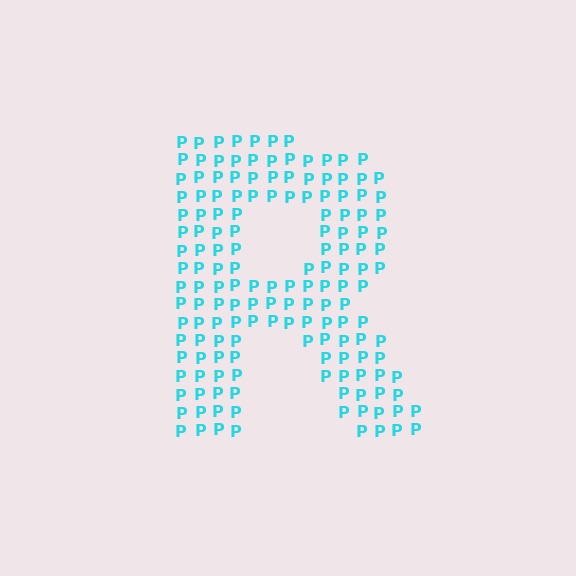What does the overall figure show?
The overall figure shows the letter R.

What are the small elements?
The small elements are letter P's.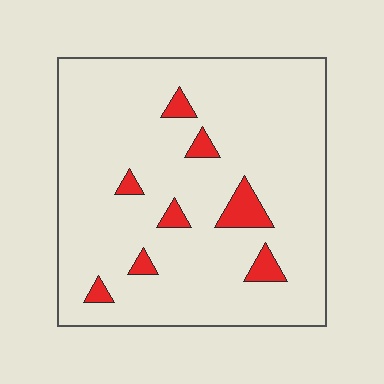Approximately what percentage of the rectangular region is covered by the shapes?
Approximately 10%.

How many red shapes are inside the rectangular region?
8.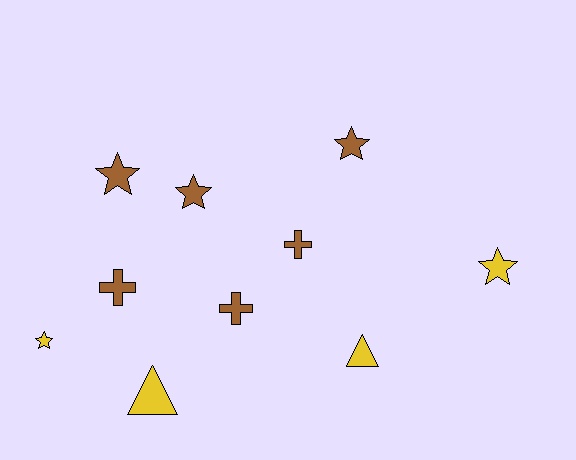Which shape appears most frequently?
Star, with 5 objects.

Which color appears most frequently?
Brown, with 6 objects.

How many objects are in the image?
There are 10 objects.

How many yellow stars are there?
There are 2 yellow stars.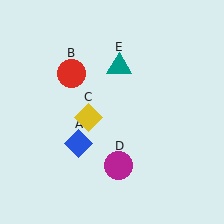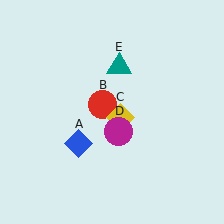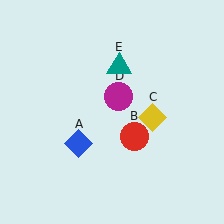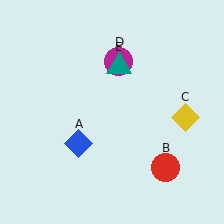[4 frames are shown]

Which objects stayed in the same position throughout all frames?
Blue diamond (object A) and teal triangle (object E) remained stationary.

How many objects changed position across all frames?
3 objects changed position: red circle (object B), yellow diamond (object C), magenta circle (object D).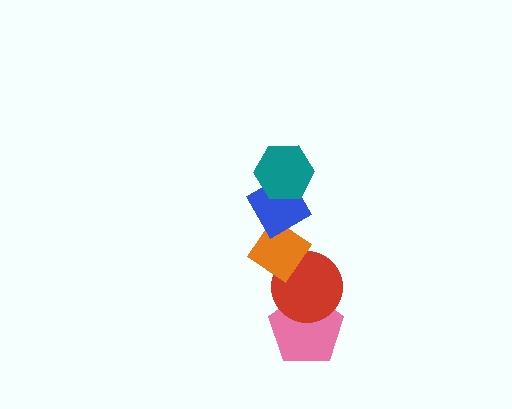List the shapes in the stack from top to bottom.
From top to bottom: the teal hexagon, the blue diamond, the orange diamond, the red circle, the pink pentagon.